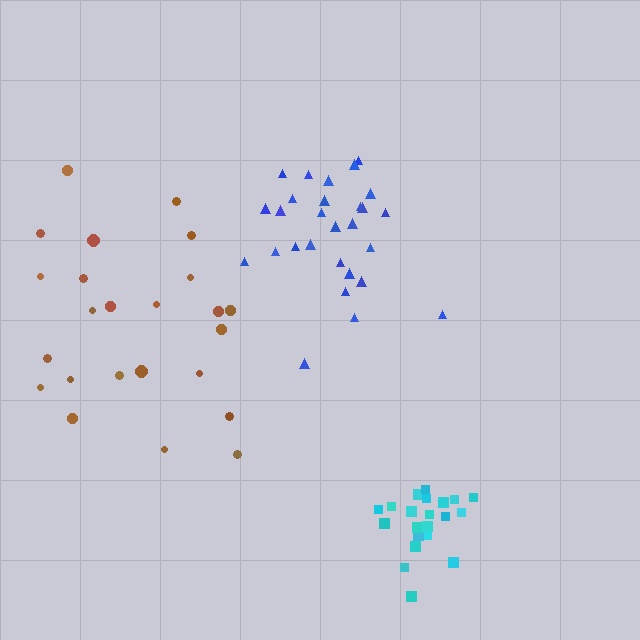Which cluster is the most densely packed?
Cyan.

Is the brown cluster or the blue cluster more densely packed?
Blue.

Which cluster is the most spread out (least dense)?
Brown.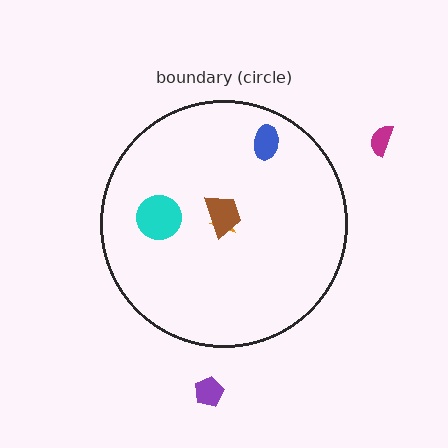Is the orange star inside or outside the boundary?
Inside.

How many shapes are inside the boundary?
4 inside, 2 outside.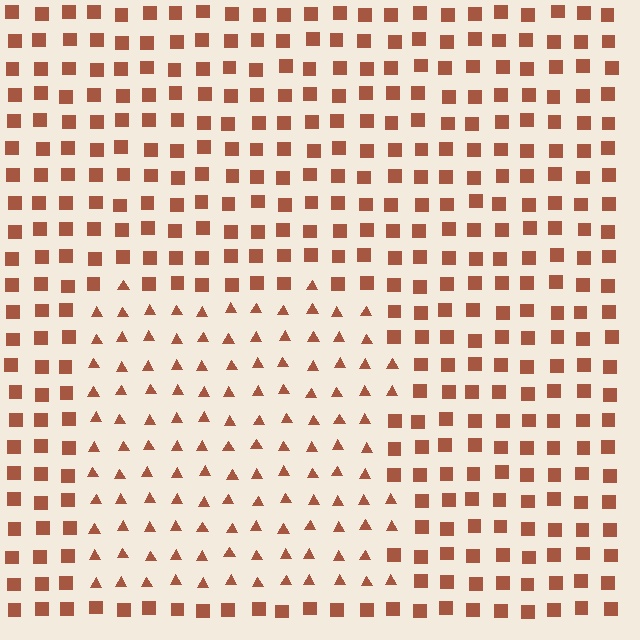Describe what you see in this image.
The image is filled with small brown elements arranged in a uniform grid. A rectangle-shaped region contains triangles, while the surrounding area contains squares. The boundary is defined purely by the change in element shape.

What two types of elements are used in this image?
The image uses triangles inside the rectangle region and squares outside it.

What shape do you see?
I see a rectangle.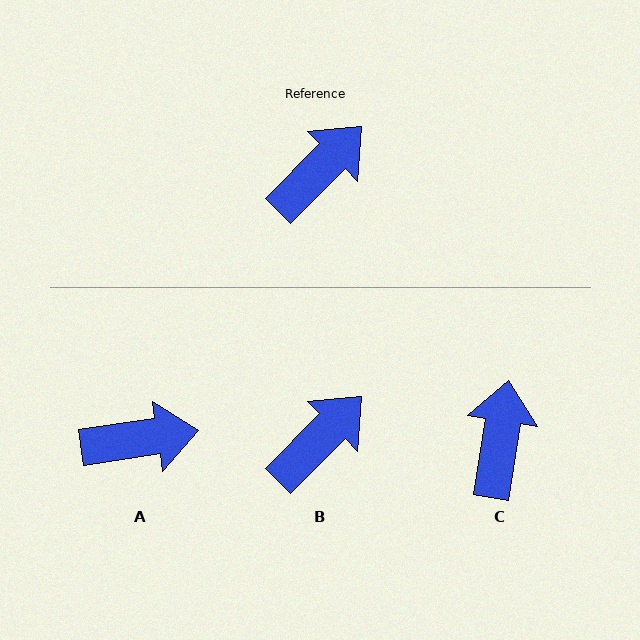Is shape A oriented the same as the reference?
No, it is off by about 37 degrees.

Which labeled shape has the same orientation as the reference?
B.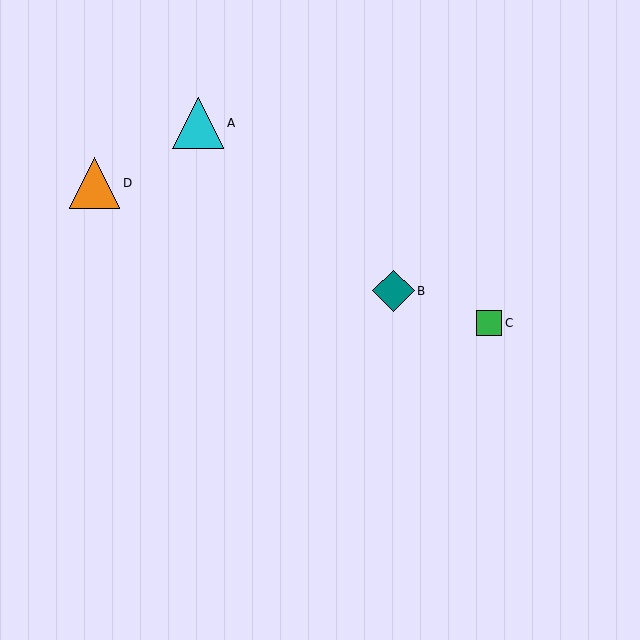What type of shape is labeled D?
Shape D is an orange triangle.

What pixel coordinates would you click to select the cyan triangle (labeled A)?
Click at (198, 123) to select the cyan triangle A.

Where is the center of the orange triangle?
The center of the orange triangle is at (94, 183).